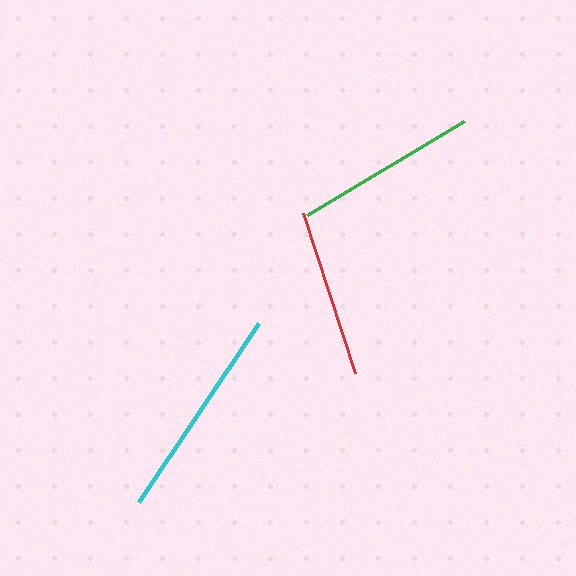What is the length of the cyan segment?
The cyan segment is approximately 215 pixels long.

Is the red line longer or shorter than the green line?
The green line is longer than the red line.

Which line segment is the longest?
The cyan line is the longest at approximately 215 pixels.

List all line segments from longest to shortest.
From longest to shortest: cyan, green, red.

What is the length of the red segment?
The red segment is approximately 168 pixels long.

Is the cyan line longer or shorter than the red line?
The cyan line is longer than the red line.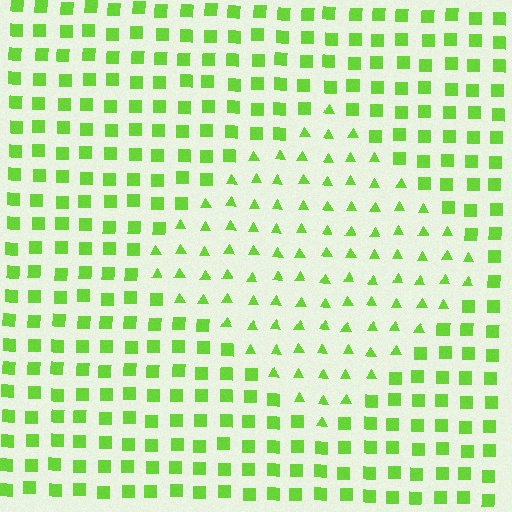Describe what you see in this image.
The image is filled with small lime elements arranged in a uniform grid. A diamond-shaped region contains triangles, while the surrounding area contains squares. The boundary is defined purely by the change in element shape.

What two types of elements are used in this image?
The image uses triangles inside the diamond region and squares outside it.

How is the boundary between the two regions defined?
The boundary is defined by a change in element shape: triangles inside vs. squares outside. All elements share the same color and spacing.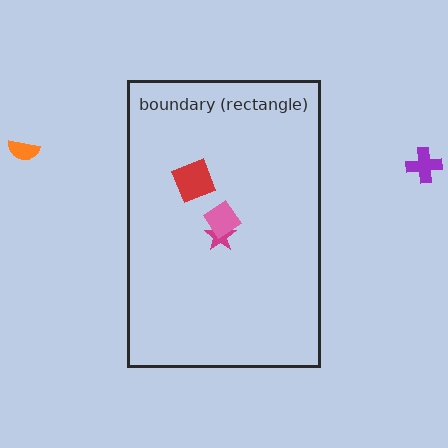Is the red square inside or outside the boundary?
Inside.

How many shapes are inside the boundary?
3 inside, 2 outside.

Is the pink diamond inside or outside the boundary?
Inside.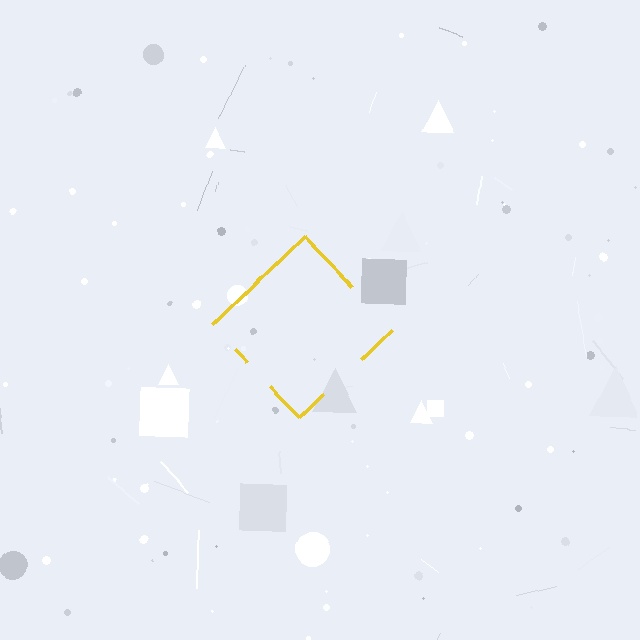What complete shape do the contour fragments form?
The contour fragments form a diamond.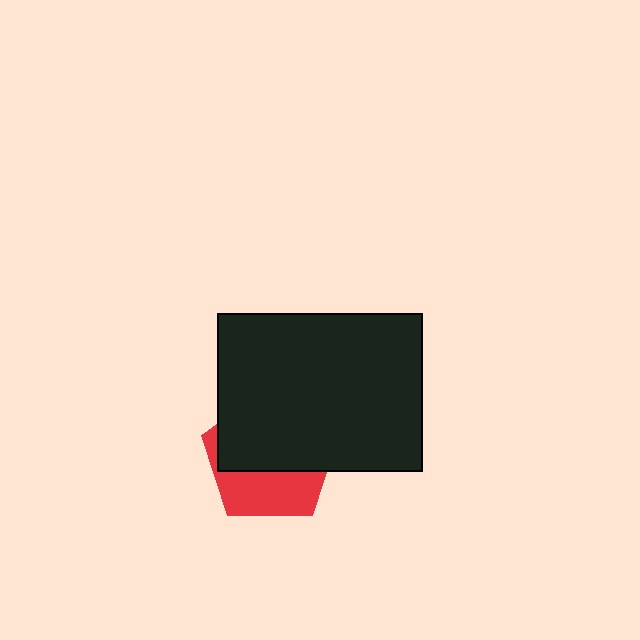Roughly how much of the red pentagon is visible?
A small part of it is visible (roughly 39%).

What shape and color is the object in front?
The object in front is a black rectangle.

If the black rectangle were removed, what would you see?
You would see the complete red pentagon.